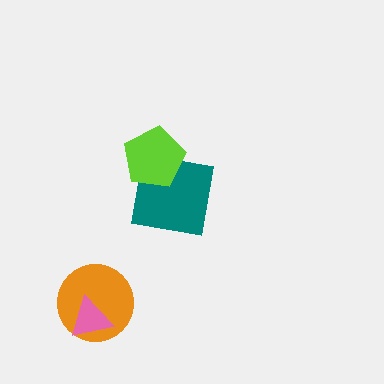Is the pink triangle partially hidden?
No, no other shape covers it.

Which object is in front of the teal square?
The lime pentagon is in front of the teal square.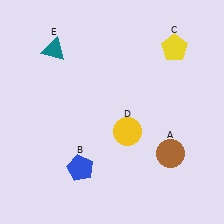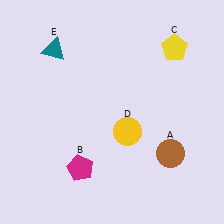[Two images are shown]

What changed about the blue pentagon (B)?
In Image 1, B is blue. In Image 2, it changed to magenta.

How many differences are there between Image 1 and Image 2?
There is 1 difference between the two images.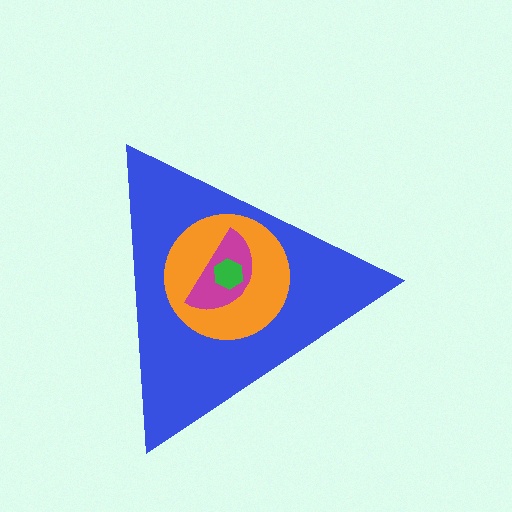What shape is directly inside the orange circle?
The magenta semicircle.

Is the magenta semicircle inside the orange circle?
Yes.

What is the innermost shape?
The green hexagon.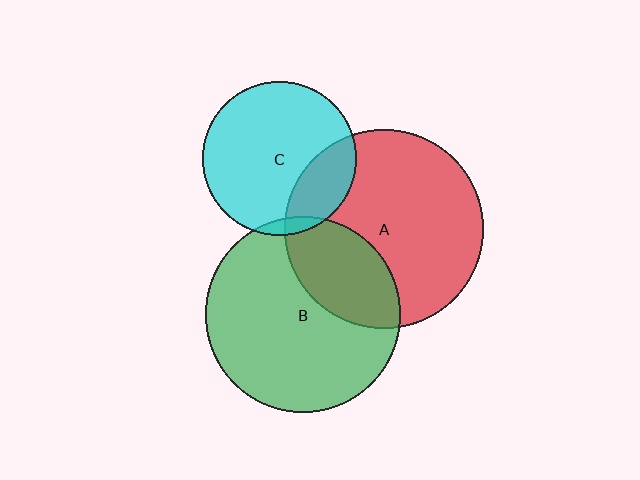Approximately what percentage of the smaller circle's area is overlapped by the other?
Approximately 5%.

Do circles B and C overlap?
Yes.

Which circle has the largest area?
Circle A (red).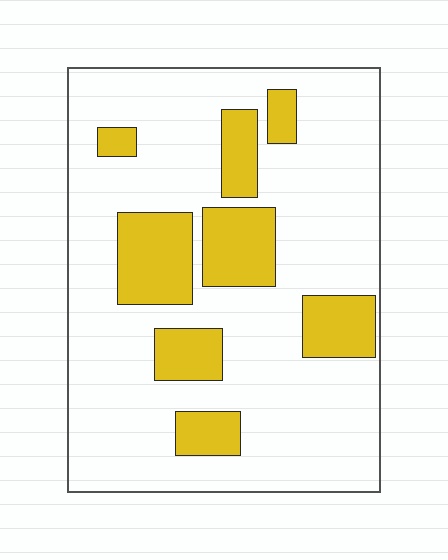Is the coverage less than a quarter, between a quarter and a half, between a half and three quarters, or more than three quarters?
Less than a quarter.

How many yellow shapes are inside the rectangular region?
8.